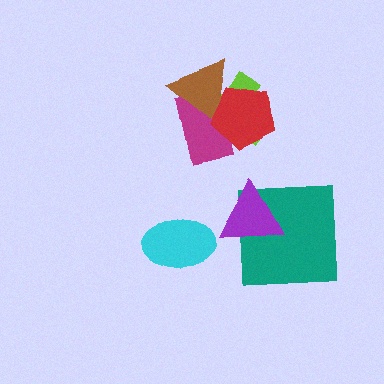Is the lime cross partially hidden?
Yes, it is partially covered by another shape.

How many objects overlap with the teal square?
1 object overlaps with the teal square.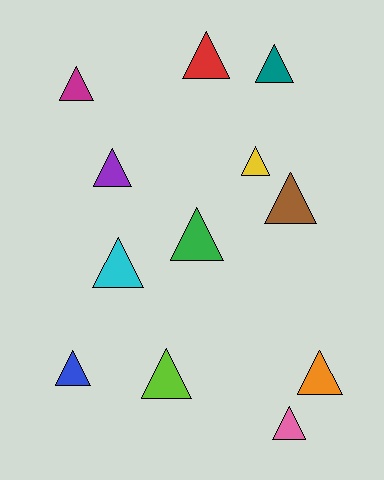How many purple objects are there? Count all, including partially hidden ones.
There is 1 purple object.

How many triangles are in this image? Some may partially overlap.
There are 12 triangles.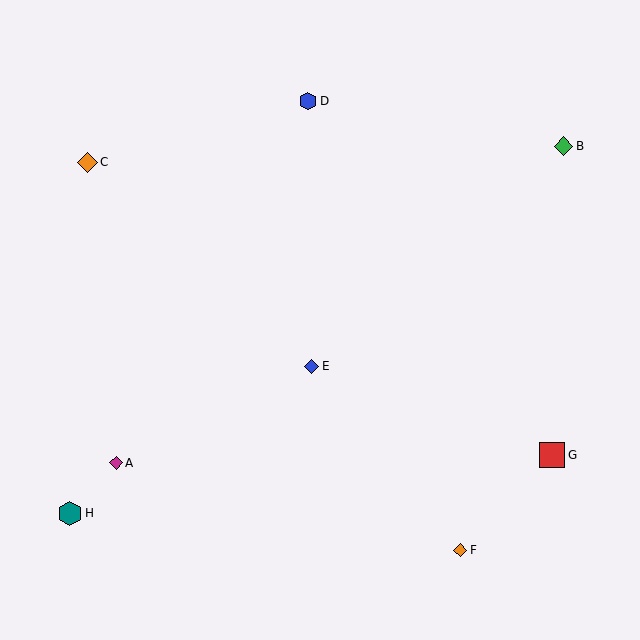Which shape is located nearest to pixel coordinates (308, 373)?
The blue diamond (labeled E) at (312, 366) is nearest to that location.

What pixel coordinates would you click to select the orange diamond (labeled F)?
Click at (460, 550) to select the orange diamond F.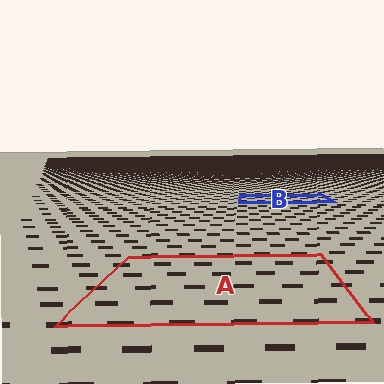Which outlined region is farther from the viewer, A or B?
Region B is farther from the viewer — the texture elements inside it appear smaller and more densely packed.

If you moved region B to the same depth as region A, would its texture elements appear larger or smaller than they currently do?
They would appear larger. At a closer depth, the same texture elements are projected at a bigger on-screen size.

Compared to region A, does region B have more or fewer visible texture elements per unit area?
Region B has more texture elements per unit area — they are packed more densely because it is farther away.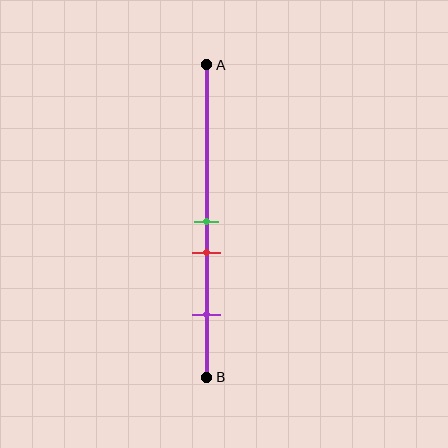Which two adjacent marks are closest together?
The green and red marks are the closest adjacent pair.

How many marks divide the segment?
There are 3 marks dividing the segment.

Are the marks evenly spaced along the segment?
No, the marks are not evenly spaced.